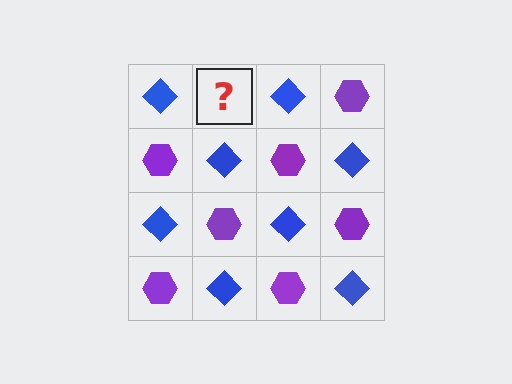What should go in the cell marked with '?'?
The missing cell should contain a purple hexagon.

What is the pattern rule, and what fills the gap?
The rule is that it alternates blue diamond and purple hexagon in a checkerboard pattern. The gap should be filled with a purple hexagon.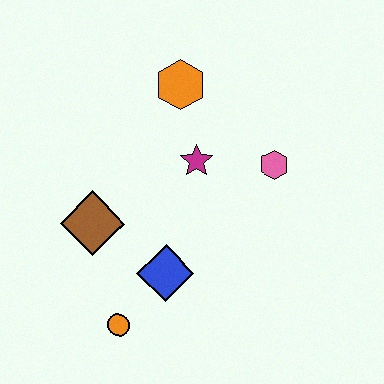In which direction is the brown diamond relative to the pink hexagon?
The brown diamond is to the left of the pink hexagon.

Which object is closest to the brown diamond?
The blue diamond is closest to the brown diamond.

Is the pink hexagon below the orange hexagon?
Yes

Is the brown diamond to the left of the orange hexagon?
Yes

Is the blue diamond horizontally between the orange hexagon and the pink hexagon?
No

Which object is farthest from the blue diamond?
The orange hexagon is farthest from the blue diamond.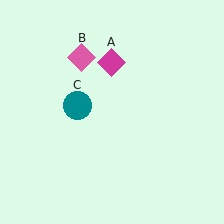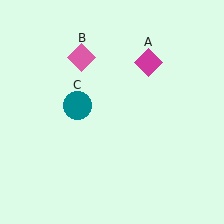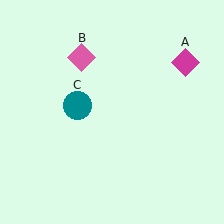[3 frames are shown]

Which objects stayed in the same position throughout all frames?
Pink diamond (object B) and teal circle (object C) remained stationary.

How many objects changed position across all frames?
1 object changed position: magenta diamond (object A).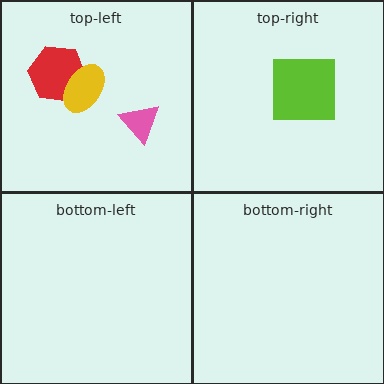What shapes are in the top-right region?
The lime square.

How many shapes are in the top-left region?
3.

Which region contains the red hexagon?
The top-left region.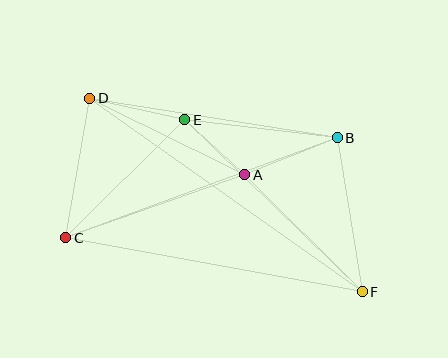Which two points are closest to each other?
Points A and E are closest to each other.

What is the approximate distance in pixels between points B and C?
The distance between B and C is approximately 290 pixels.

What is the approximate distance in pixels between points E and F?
The distance between E and F is approximately 247 pixels.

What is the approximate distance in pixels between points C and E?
The distance between C and E is approximately 168 pixels.